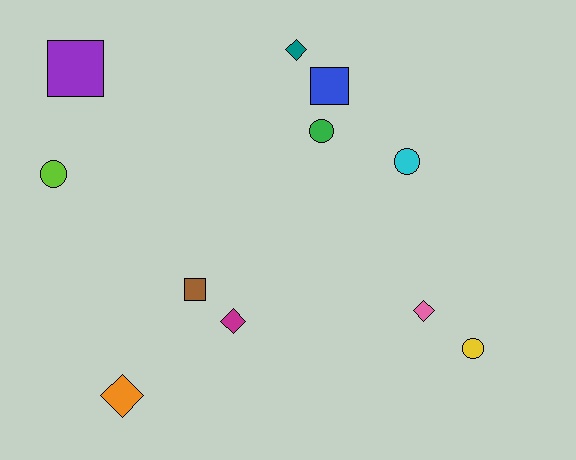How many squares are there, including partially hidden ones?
There are 3 squares.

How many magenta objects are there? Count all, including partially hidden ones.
There is 1 magenta object.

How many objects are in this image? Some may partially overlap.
There are 11 objects.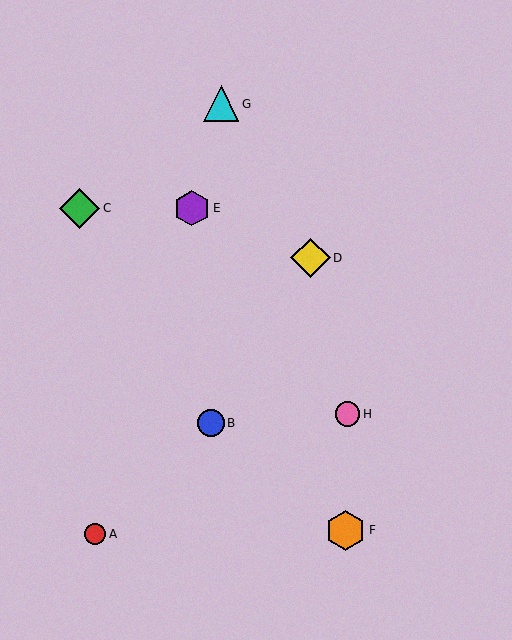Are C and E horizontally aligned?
Yes, both are at y≈208.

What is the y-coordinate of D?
Object D is at y≈258.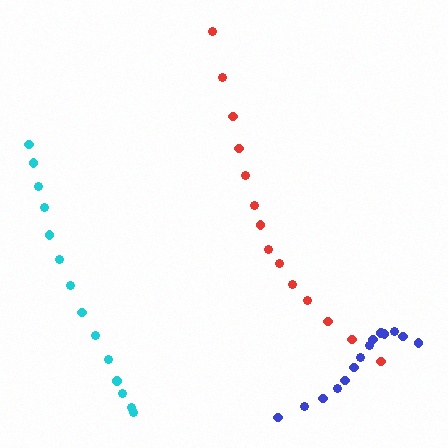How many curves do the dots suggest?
There are 3 distinct paths.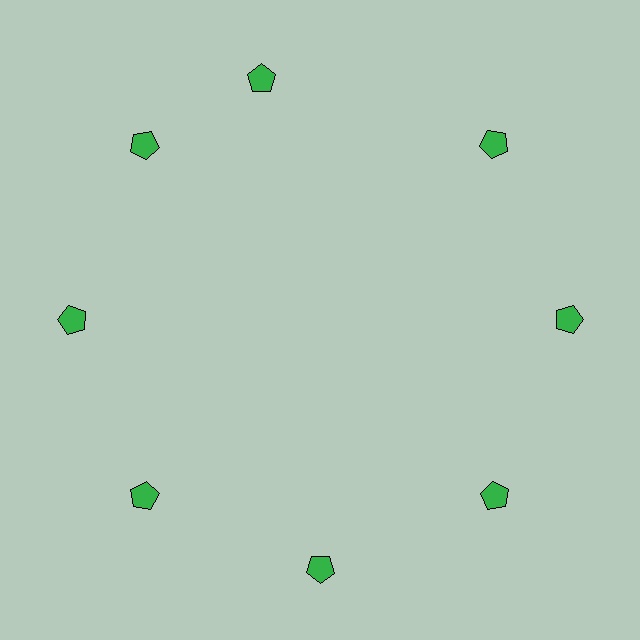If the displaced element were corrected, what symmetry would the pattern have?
It would have 8-fold rotational symmetry — the pattern would map onto itself every 45 degrees.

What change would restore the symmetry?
The symmetry would be restored by rotating it back into even spacing with its neighbors so that all 8 pentagons sit at equal angles and equal distance from the center.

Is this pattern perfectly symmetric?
No. The 8 green pentagons are arranged in a ring, but one element near the 12 o'clock position is rotated out of alignment along the ring, breaking the 8-fold rotational symmetry.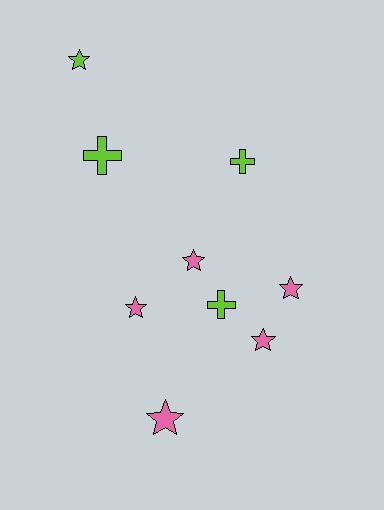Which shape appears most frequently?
Star, with 6 objects.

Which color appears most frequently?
Pink, with 5 objects.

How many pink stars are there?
There are 5 pink stars.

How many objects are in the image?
There are 9 objects.